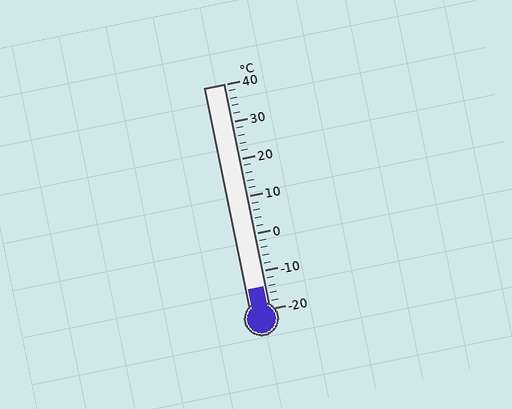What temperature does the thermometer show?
The thermometer shows approximately -14°C.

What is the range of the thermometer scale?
The thermometer scale ranges from -20°C to 40°C.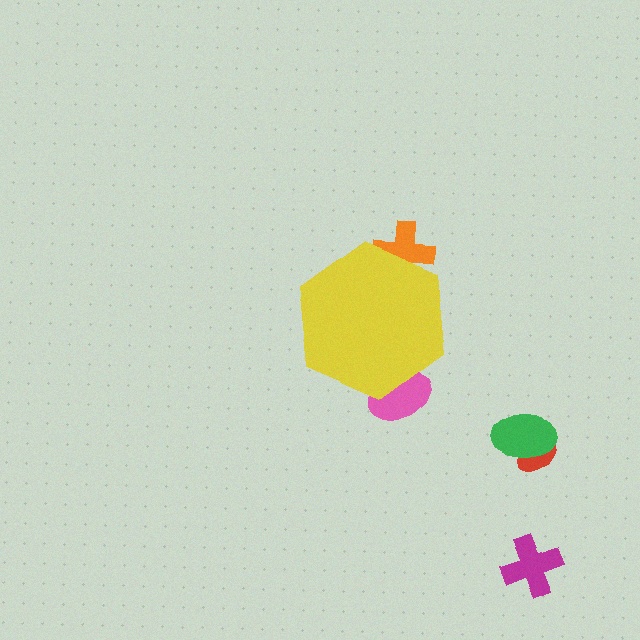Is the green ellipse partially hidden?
No, the green ellipse is fully visible.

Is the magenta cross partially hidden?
No, the magenta cross is fully visible.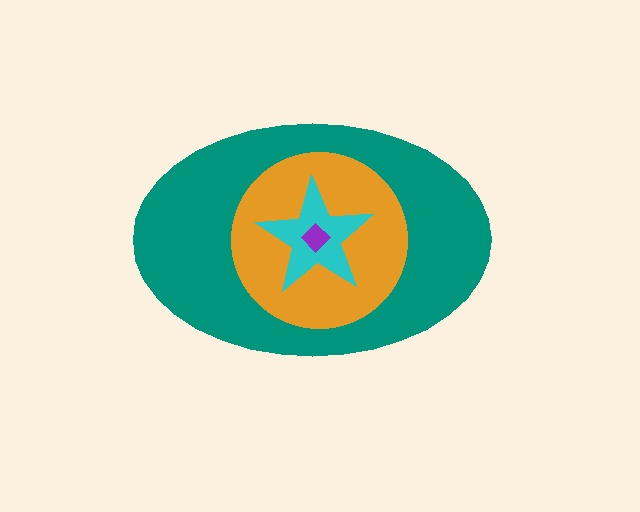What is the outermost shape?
The teal ellipse.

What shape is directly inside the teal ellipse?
The orange circle.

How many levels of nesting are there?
4.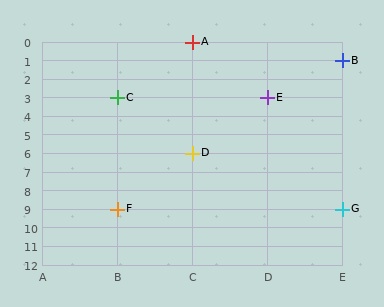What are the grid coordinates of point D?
Point D is at grid coordinates (C, 6).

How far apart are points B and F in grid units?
Points B and F are 3 columns and 8 rows apart (about 8.5 grid units diagonally).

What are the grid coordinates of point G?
Point G is at grid coordinates (E, 9).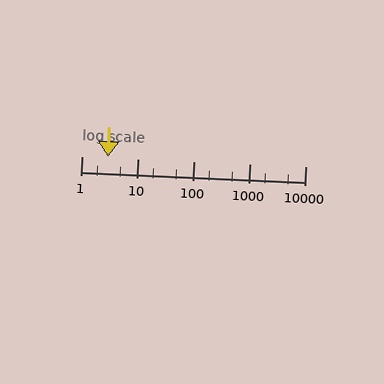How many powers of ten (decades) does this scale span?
The scale spans 4 decades, from 1 to 10000.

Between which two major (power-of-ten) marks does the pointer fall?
The pointer is between 1 and 10.